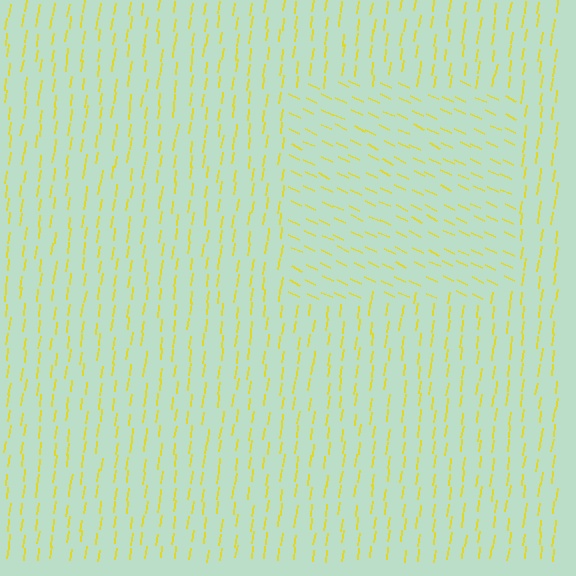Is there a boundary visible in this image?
Yes, there is a texture boundary formed by a change in line orientation.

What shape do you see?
I see a rectangle.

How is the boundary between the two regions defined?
The boundary is defined purely by a change in line orientation (approximately 73 degrees difference). All lines are the same color and thickness.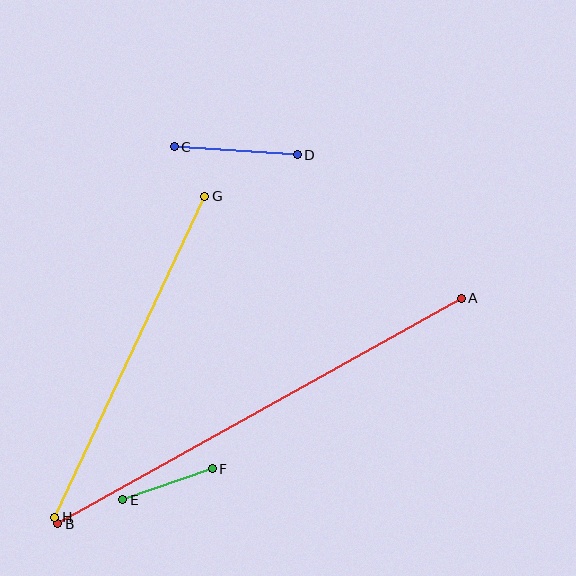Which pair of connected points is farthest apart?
Points A and B are farthest apart.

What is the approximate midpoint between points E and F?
The midpoint is at approximately (167, 484) pixels.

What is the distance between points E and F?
The distance is approximately 95 pixels.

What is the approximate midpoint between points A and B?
The midpoint is at approximately (260, 411) pixels.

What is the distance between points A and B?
The distance is approximately 462 pixels.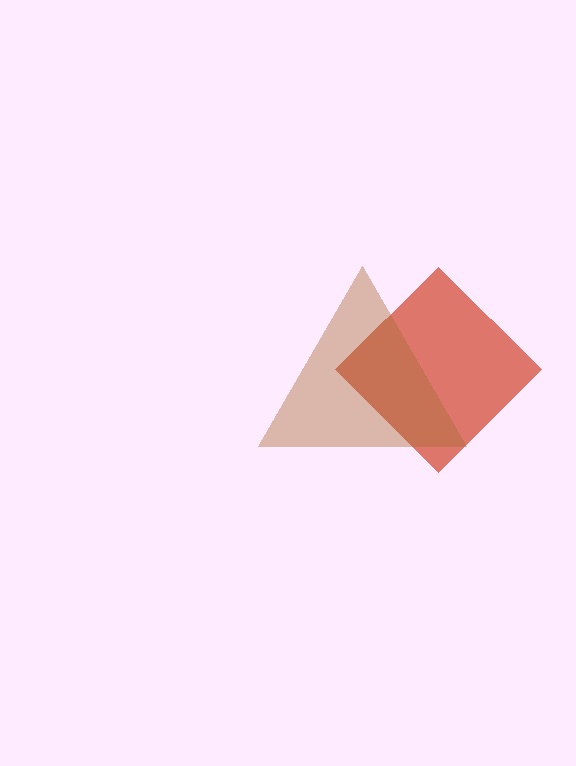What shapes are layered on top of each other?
The layered shapes are: a red diamond, a brown triangle.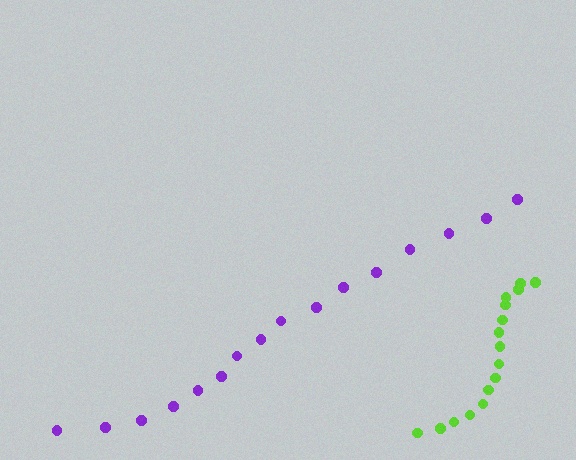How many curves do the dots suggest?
There are 2 distinct paths.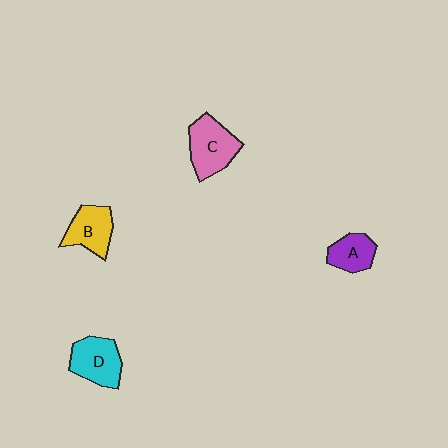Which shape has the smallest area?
Shape A (purple).